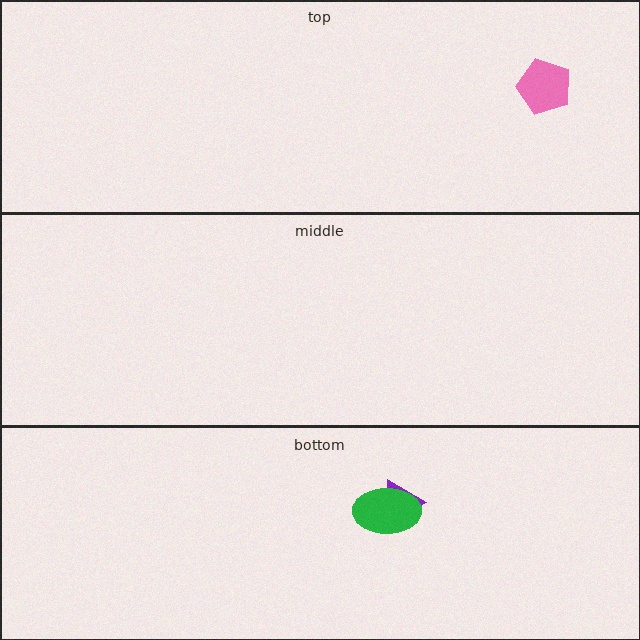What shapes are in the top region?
The pink pentagon.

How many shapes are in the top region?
1.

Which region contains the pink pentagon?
The top region.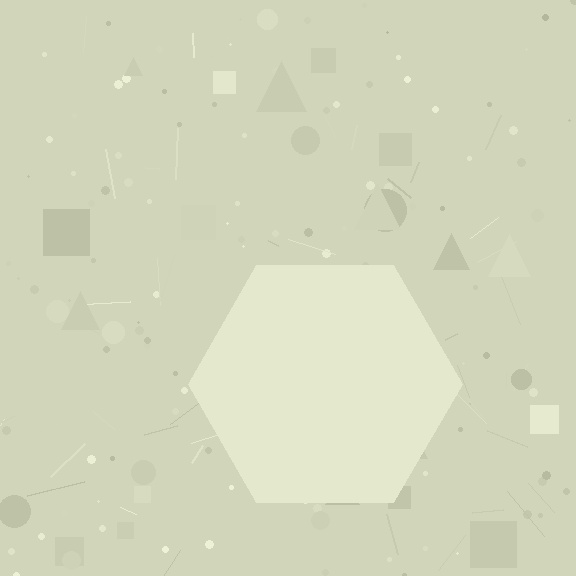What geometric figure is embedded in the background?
A hexagon is embedded in the background.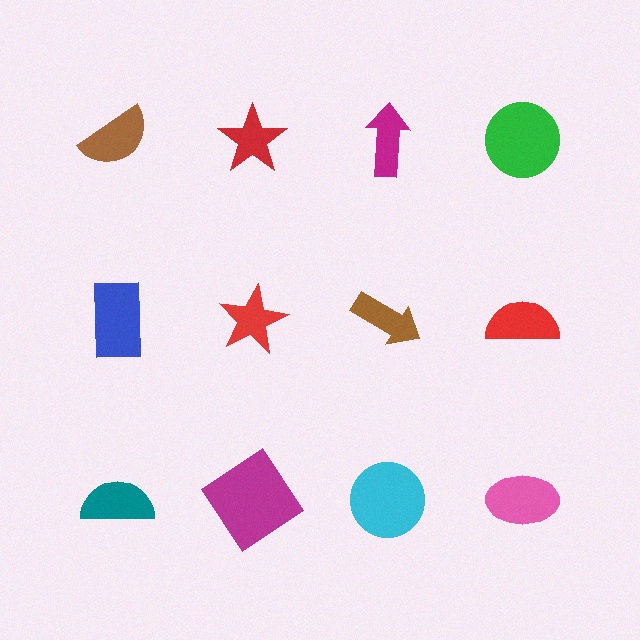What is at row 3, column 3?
A cyan circle.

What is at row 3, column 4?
A pink ellipse.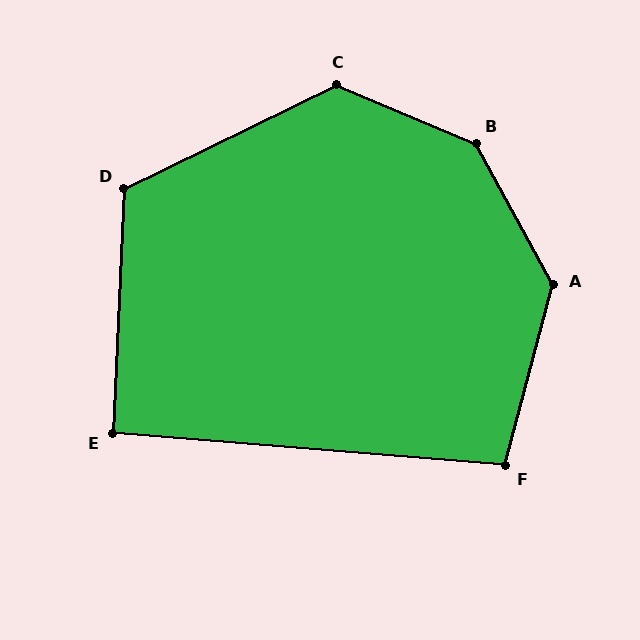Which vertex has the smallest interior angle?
E, at approximately 92 degrees.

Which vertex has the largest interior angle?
B, at approximately 141 degrees.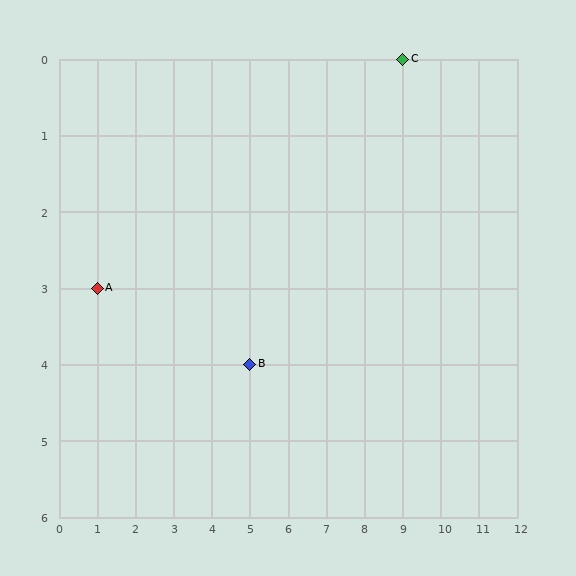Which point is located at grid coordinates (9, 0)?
Point C is at (9, 0).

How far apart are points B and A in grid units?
Points B and A are 4 columns and 1 row apart (about 4.1 grid units diagonally).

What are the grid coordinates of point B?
Point B is at grid coordinates (5, 4).